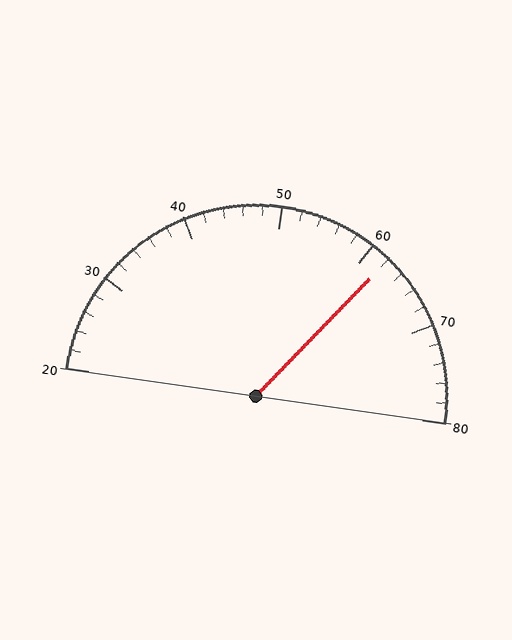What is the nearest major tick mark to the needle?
The nearest major tick mark is 60.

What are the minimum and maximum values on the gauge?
The gauge ranges from 20 to 80.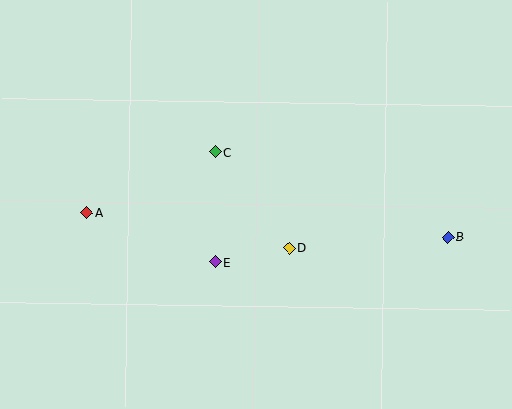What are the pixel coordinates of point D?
Point D is at (290, 248).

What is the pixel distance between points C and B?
The distance between C and B is 248 pixels.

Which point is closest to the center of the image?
Point D at (290, 248) is closest to the center.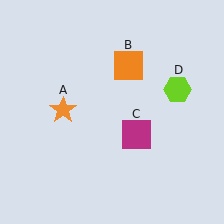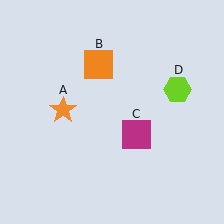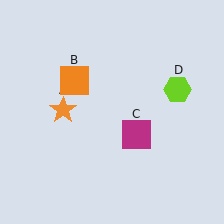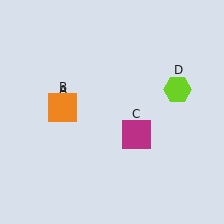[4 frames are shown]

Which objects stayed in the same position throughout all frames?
Orange star (object A) and magenta square (object C) and lime hexagon (object D) remained stationary.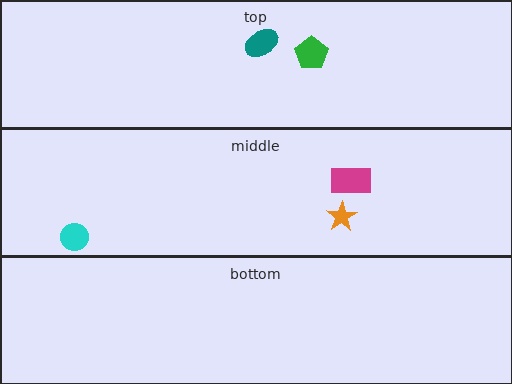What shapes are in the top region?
The green pentagon, the teal ellipse.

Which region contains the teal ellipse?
The top region.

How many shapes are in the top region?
2.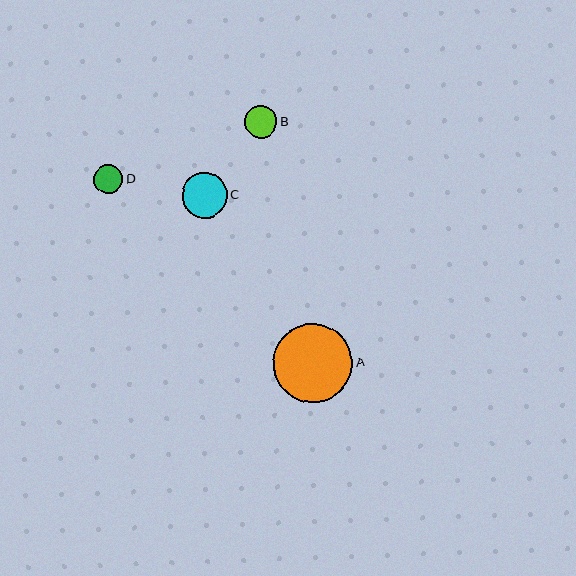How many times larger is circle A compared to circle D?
Circle A is approximately 2.7 times the size of circle D.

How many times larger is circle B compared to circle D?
Circle B is approximately 1.1 times the size of circle D.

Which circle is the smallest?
Circle D is the smallest with a size of approximately 29 pixels.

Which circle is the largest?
Circle A is the largest with a size of approximately 79 pixels.